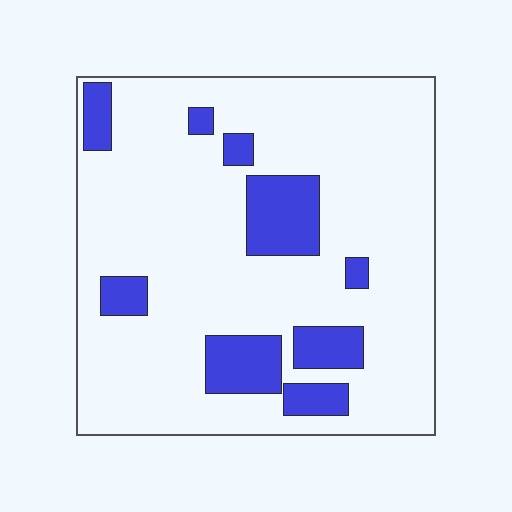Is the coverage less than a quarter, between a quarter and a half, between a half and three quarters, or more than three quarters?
Less than a quarter.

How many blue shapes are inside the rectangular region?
9.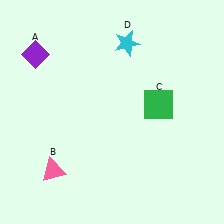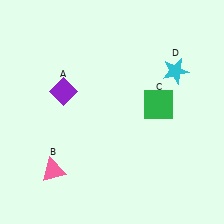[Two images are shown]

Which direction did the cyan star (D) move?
The cyan star (D) moved right.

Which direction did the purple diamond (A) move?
The purple diamond (A) moved down.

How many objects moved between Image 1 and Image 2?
2 objects moved between the two images.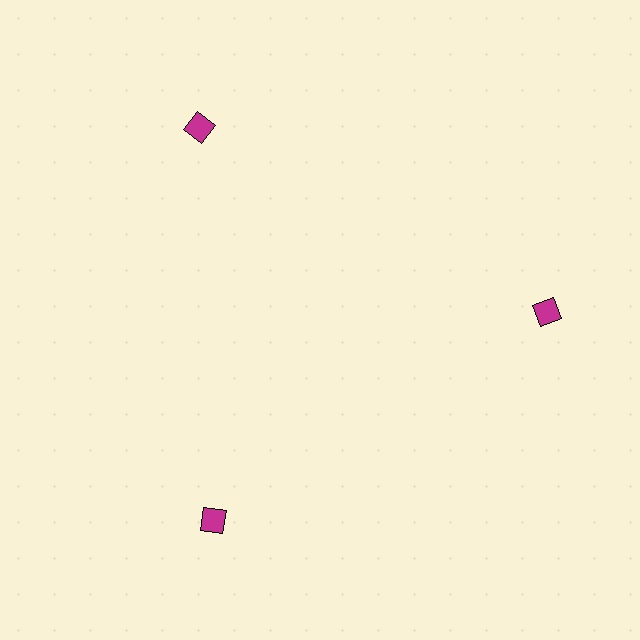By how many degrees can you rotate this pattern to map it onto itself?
The pattern maps onto itself every 120 degrees of rotation.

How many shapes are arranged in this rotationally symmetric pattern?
There are 3 shapes, arranged in 3 groups of 1.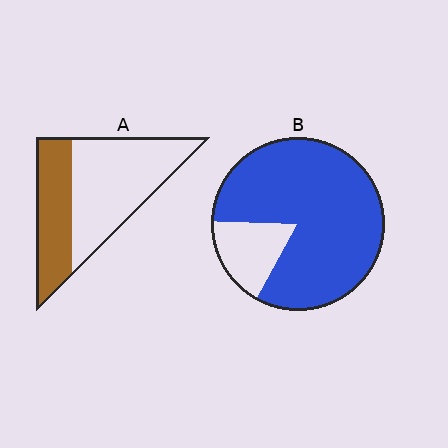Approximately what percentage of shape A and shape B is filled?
A is approximately 35% and B is approximately 85%.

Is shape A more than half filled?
No.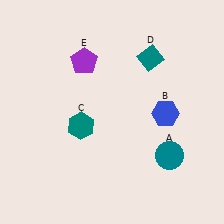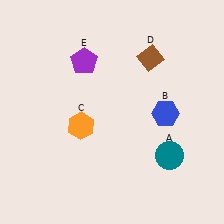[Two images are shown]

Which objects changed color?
C changed from teal to orange. D changed from teal to brown.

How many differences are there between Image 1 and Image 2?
There are 2 differences between the two images.